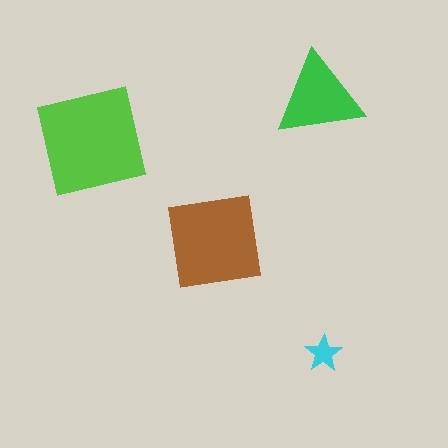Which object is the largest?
The lime square.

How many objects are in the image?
There are 4 objects in the image.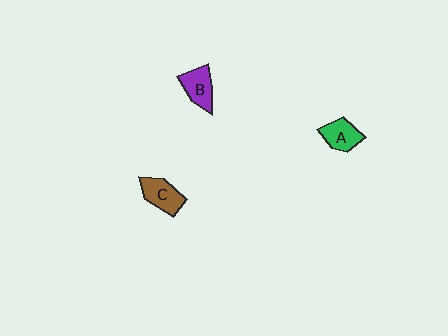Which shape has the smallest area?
Shape A (green).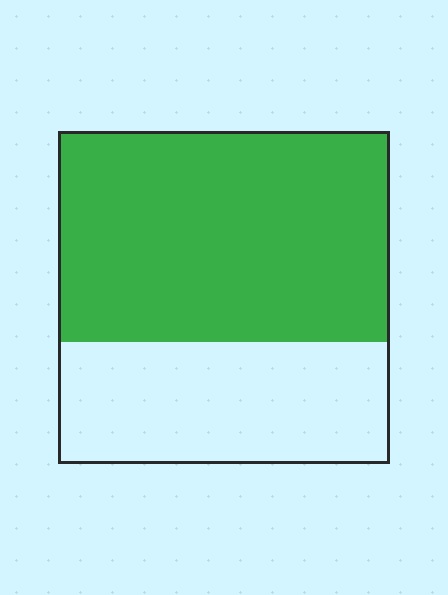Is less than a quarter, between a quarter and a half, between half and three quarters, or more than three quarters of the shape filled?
Between half and three quarters.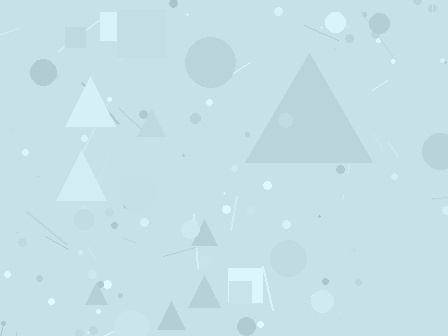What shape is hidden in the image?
A triangle is hidden in the image.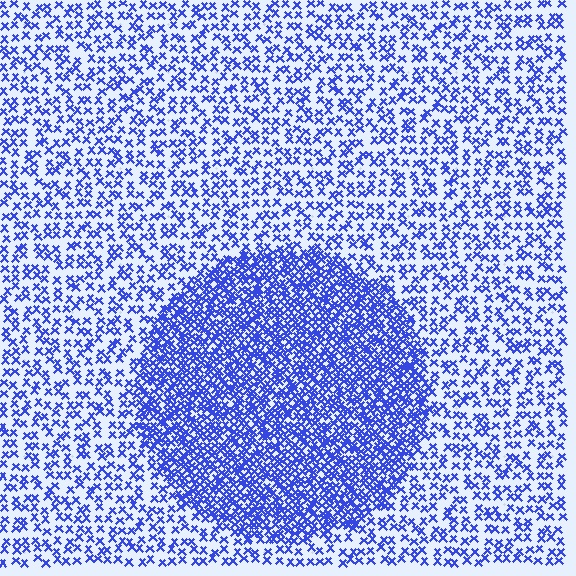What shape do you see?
I see a circle.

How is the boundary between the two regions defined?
The boundary is defined by a change in element density (approximately 2.4x ratio). All elements are the same color, size, and shape.